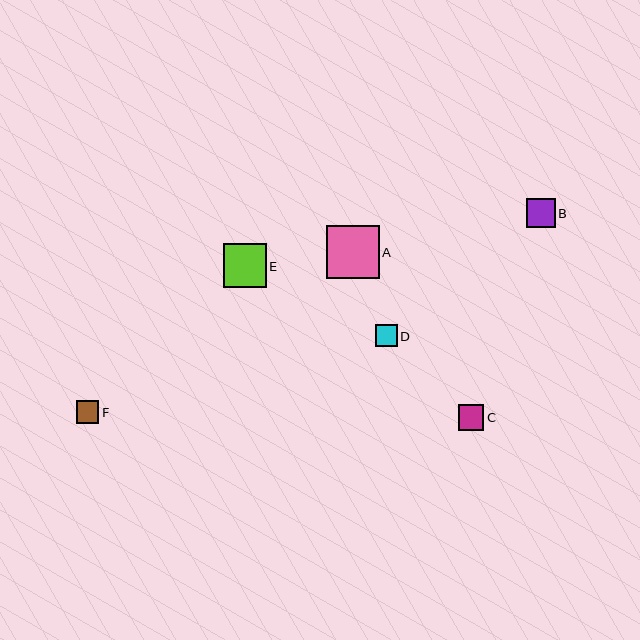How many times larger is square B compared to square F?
Square B is approximately 1.3 times the size of square F.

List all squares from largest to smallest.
From largest to smallest: A, E, B, C, F, D.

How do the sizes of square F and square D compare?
Square F and square D are approximately the same size.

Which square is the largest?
Square A is the largest with a size of approximately 53 pixels.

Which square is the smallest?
Square D is the smallest with a size of approximately 21 pixels.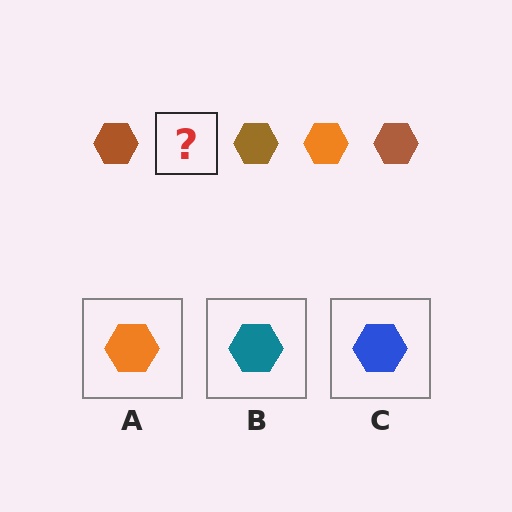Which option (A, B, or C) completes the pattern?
A.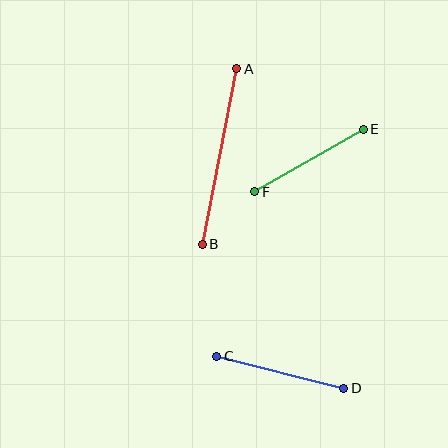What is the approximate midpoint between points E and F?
The midpoint is at approximately (309, 161) pixels.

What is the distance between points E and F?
The distance is approximately 125 pixels.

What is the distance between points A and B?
The distance is approximately 179 pixels.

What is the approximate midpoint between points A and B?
The midpoint is at approximately (219, 157) pixels.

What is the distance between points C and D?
The distance is approximately 131 pixels.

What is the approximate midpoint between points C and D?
The midpoint is at approximately (280, 372) pixels.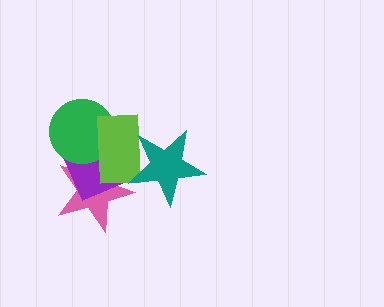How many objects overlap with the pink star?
3 objects overlap with the pink star.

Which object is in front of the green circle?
The lime rectangle is in front of the green circle.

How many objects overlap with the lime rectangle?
4 objects overlap with the lime rectangle.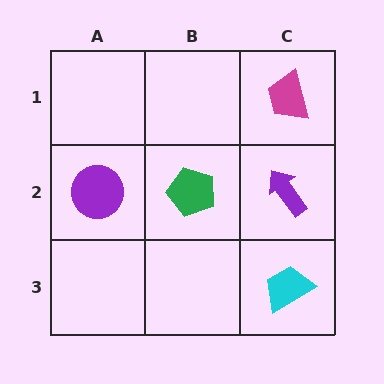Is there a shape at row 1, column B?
No, that cell is empty.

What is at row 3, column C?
A cyan trapezoid.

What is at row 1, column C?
A magenta trapezoid.